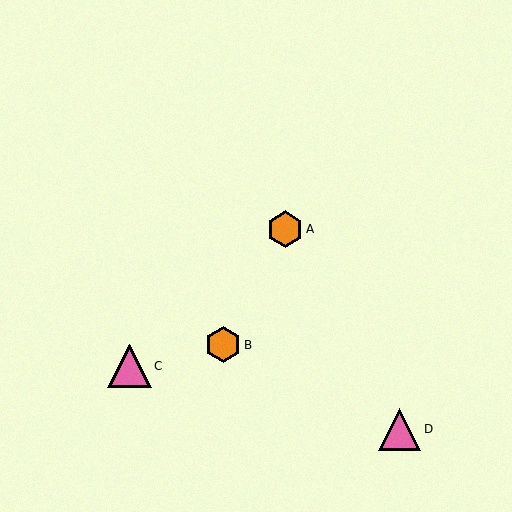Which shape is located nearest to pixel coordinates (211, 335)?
The orange hexagon (labeled B) at (223, 345) is nearest to that location.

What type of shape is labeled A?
Shape A is an orange hexagon.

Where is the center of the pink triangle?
The center of the pink triangle is at (130, 366).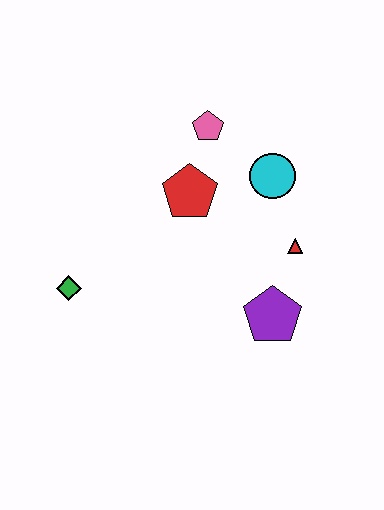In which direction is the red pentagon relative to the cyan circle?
The red pentagon is to the left of the cyan circle.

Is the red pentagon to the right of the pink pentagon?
No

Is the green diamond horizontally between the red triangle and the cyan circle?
No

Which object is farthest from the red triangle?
The green diamond is farthest from the red triangle.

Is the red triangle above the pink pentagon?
No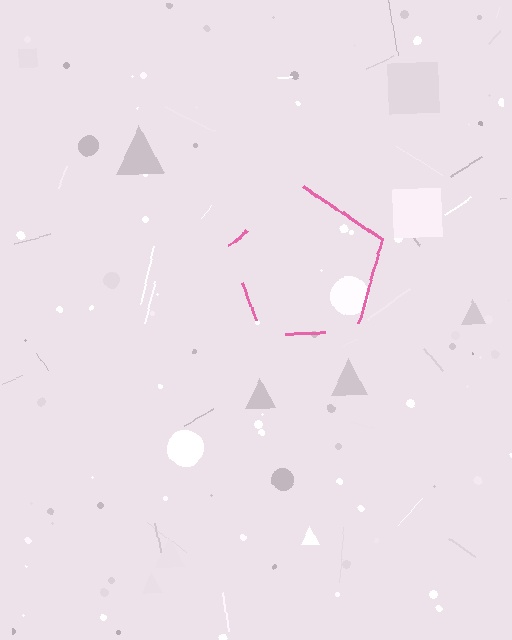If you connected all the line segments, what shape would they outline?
They would outline a pentagon.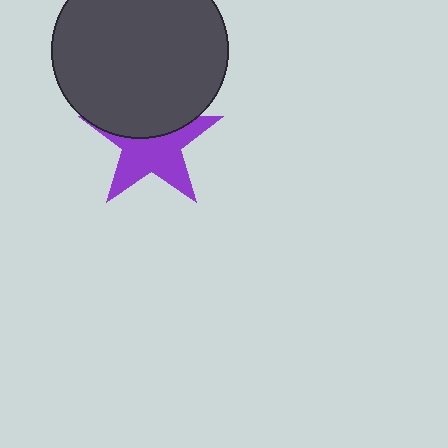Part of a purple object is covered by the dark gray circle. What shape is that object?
It is a star.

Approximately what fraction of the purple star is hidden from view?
Roughly 41% of the purple star is hidden behind the dark gray circle.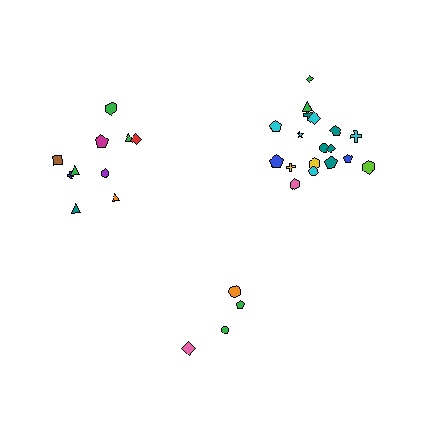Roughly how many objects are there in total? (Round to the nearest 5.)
Roughly 30 objects in total.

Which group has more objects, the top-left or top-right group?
The top-right group.